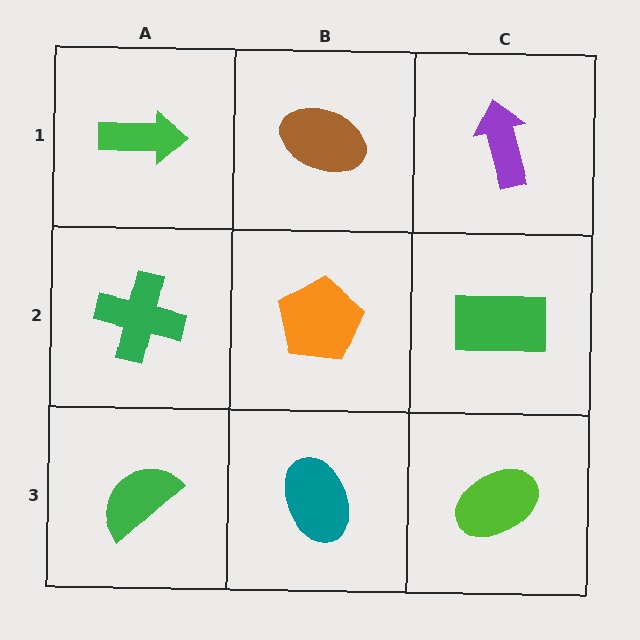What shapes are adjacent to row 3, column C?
A green rectangle (row 2, column C), a teal ellipse (row 3, column B).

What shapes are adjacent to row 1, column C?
A green rectangle (row 2, column C), a brown ellipse (row 1, column B).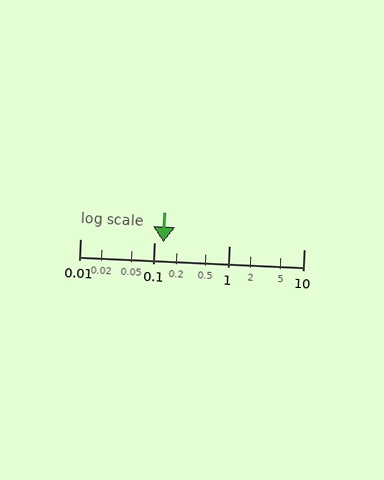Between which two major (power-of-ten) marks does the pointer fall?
The pointer is between 0.1 and 1.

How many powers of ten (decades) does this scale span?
The scale spans 3 decades, from 0.01 to 10.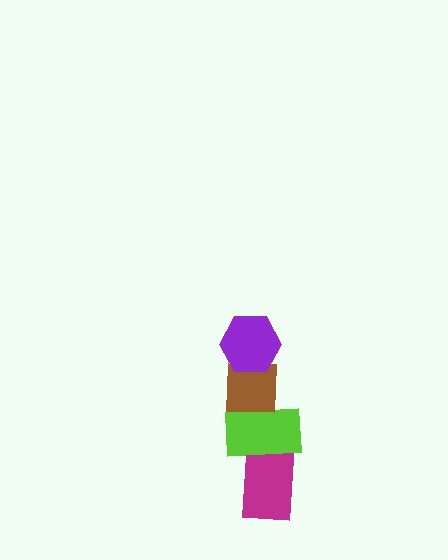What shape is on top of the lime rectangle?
The brown square is on top of the lime rectangle.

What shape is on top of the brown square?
The purple hexagon is on top of the brown square.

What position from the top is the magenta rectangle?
The magenta rectangle is 4th from the top.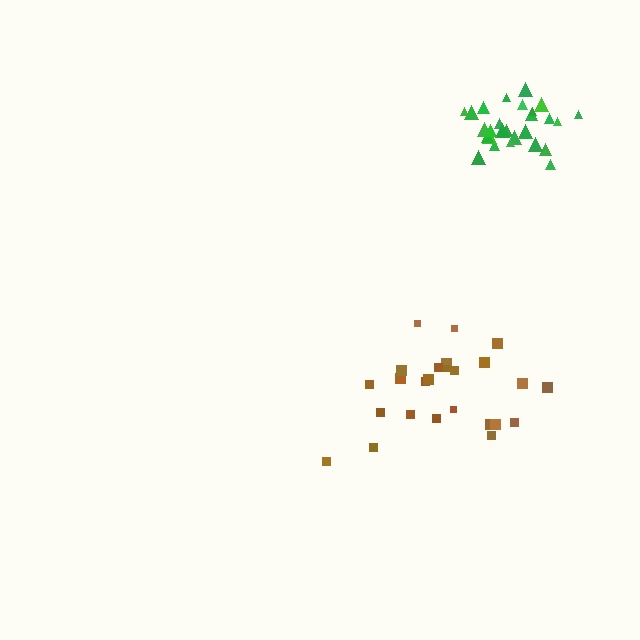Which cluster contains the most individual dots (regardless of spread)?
Green (27).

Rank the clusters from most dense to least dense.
green, brown.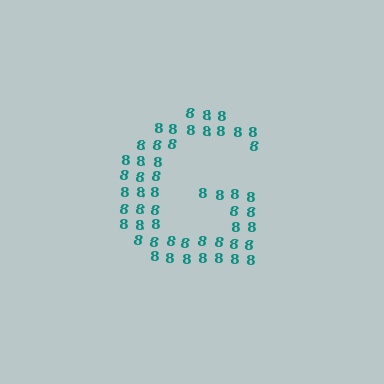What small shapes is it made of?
It is made of small digit 8's.